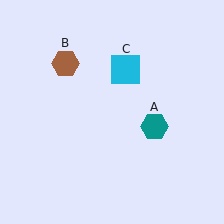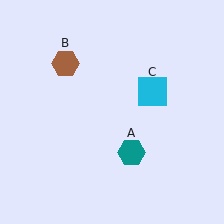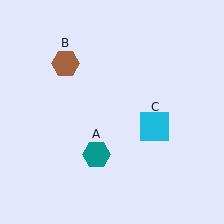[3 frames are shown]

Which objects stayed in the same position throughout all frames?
Brown hexagon (object B) remained stationary.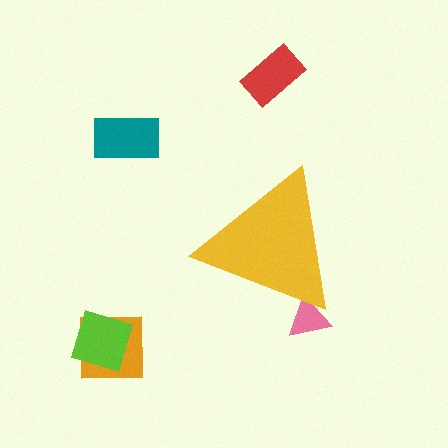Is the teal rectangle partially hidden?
No, the teal rectangle is fully visible.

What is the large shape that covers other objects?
A yellow triangle.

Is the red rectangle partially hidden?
No, the red rectangle is fully visible.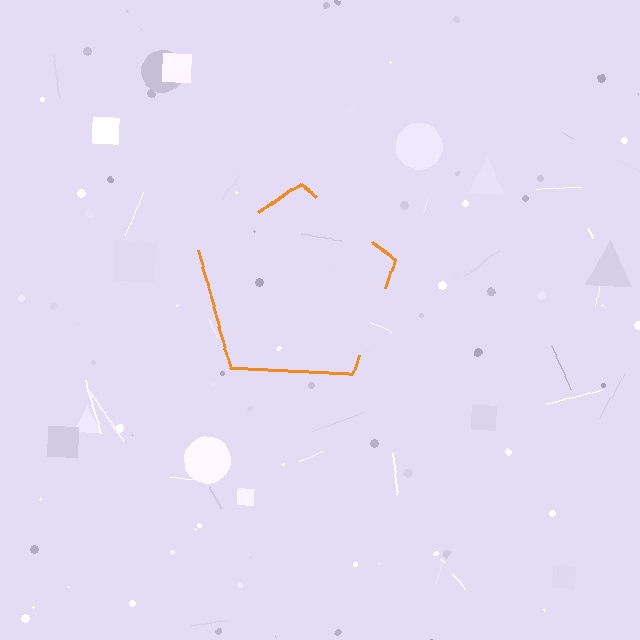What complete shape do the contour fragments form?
The contour fragments form a pentagon.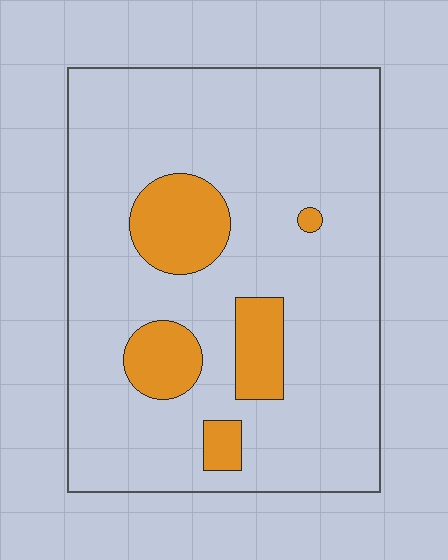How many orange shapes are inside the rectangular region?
5.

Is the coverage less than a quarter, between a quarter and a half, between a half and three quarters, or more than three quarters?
Less than a quarter.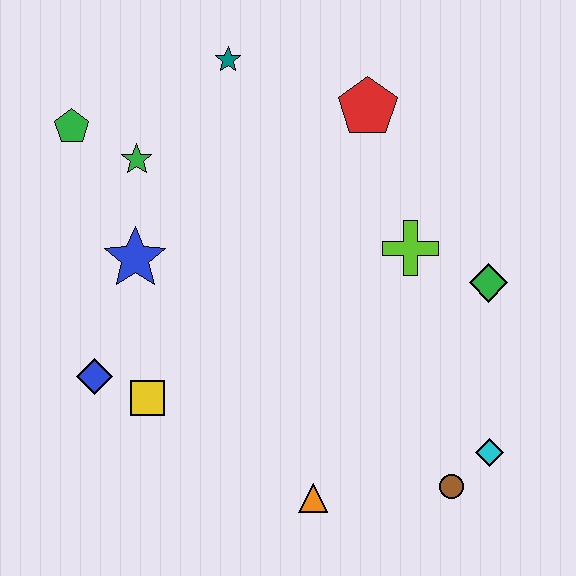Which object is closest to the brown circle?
The cyan diamond is closest to the brown circle.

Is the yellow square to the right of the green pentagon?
Yes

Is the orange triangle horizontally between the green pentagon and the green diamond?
Yes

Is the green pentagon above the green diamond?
Yes